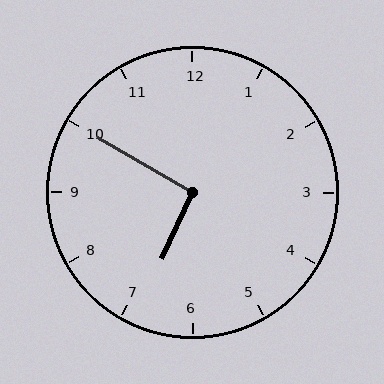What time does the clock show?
6:50.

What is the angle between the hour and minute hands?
Approximately 95 degrees.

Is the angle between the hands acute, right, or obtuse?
It is right.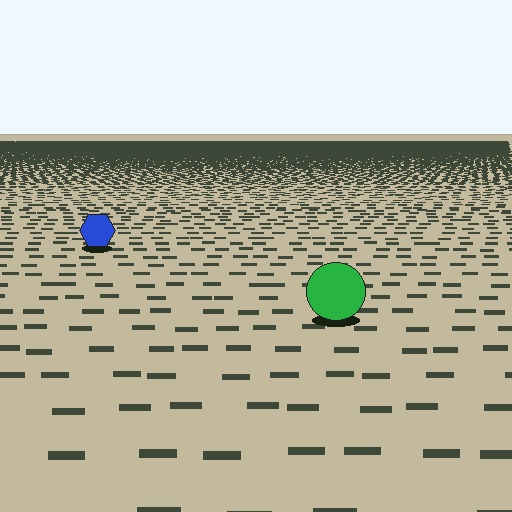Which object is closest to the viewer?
The green circle is closest. The texture marks near it are larger and more spread out.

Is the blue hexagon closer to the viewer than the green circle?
No. The green circle is closer — you can tell from the texture gradient: the ground texture is coarser near it.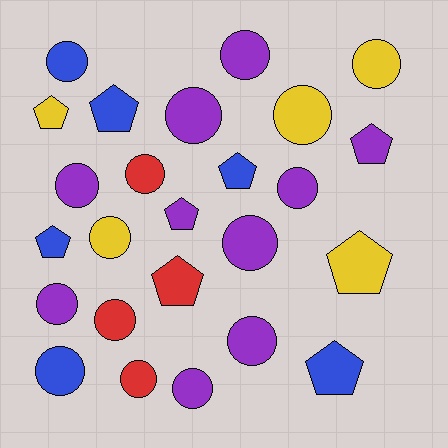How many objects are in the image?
There are 25 objects.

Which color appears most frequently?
Purple, with 10 objects.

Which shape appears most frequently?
Circle, with 16 objects.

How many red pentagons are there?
There is 1 red pentagon.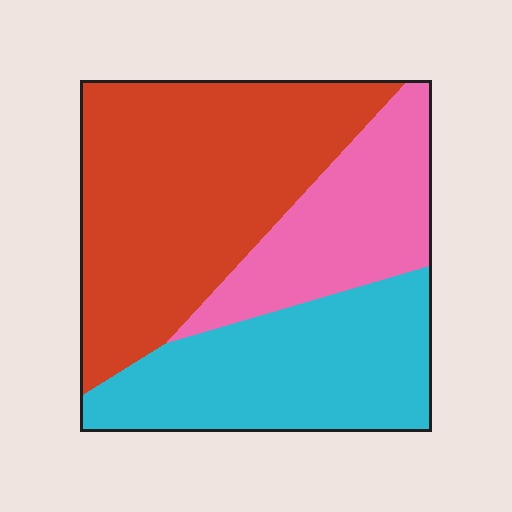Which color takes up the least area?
Pink, at roughly 20%.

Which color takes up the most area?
Red, at roughly 45%.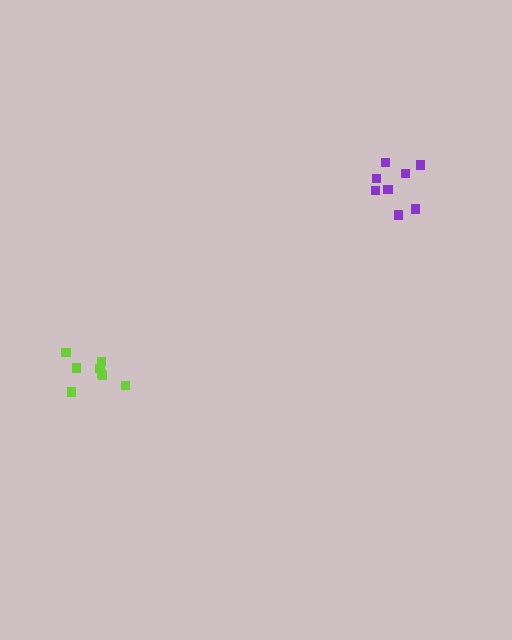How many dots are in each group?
Group 1: 8 dots, Group 2: 8 dots (16 total).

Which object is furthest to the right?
The purple cluster is rightmost.